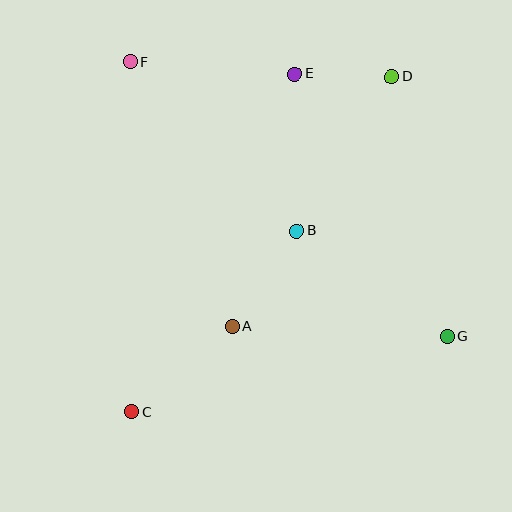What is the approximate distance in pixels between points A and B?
The distance between A and B is approximately 116 pixels.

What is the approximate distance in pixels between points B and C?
The distance between B and C is approximately 245 pixels.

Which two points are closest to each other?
Points D and E are closest to each other.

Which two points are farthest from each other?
Points C and D are farthest from each other.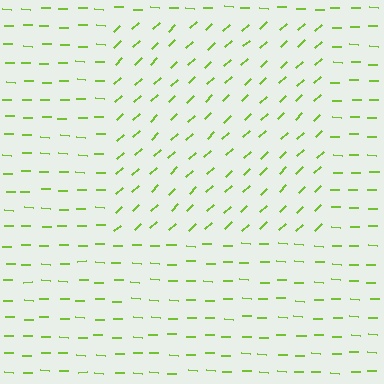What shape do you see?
I see a rectangle.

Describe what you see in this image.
The image is filled with small lime line segments. A rectangle region in the image has lines oriented differently from the surrounding lines, creating a visible texture boundary.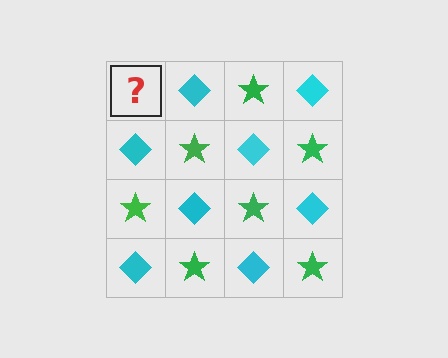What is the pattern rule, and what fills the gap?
The rule is that it alternates green star and cyan diamond in a checkerboard pattern. The gap should be filled with a green star.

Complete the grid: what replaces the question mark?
The question mark should be replaced with a green star.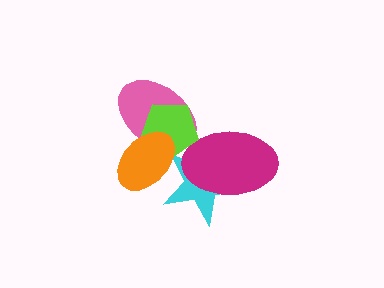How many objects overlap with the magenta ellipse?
2 objects overlap with the magenta ellipse.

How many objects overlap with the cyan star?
3 objects overlap with the cyan star.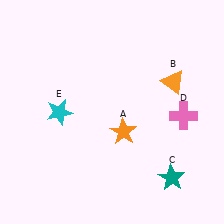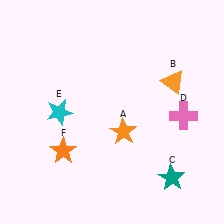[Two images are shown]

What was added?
An orange star (F) was added in Image 2.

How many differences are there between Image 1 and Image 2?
There is 1 difference between the two images.